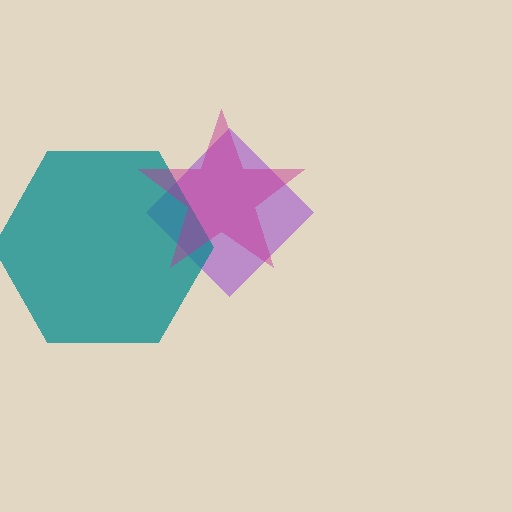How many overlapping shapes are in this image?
There are 3 overlapping shapes in the image.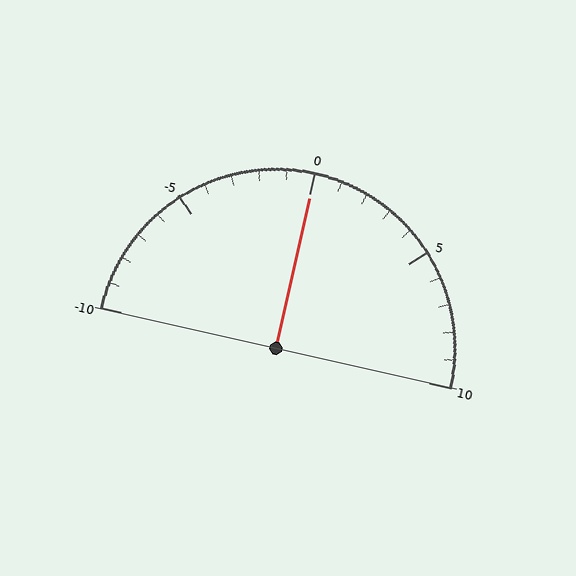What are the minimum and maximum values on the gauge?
The gauge ranges from -10 to 10.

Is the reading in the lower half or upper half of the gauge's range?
The reading is in the upper half of the range (-10 to 10).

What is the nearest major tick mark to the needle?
The nearest major tick mark is 0.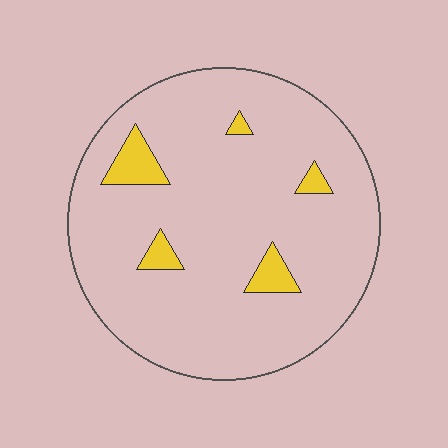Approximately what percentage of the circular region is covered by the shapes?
Approximately 10%.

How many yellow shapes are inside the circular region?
5.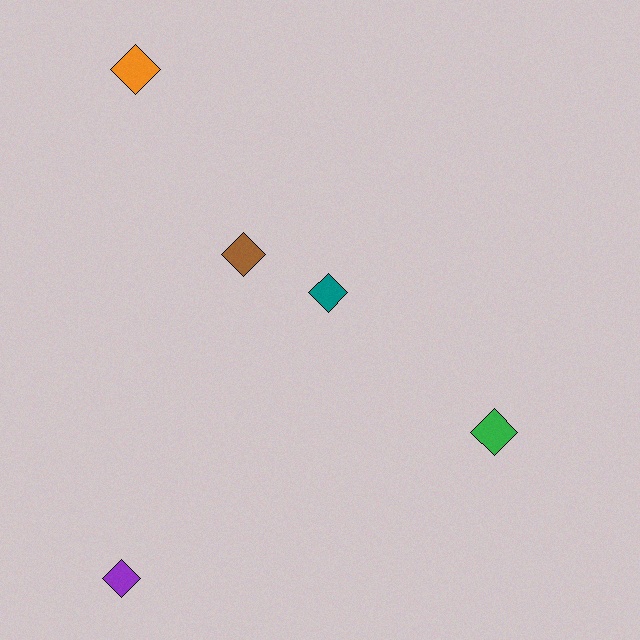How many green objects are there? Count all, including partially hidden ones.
There is 1 green object.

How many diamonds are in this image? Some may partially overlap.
There are 5 diamonds.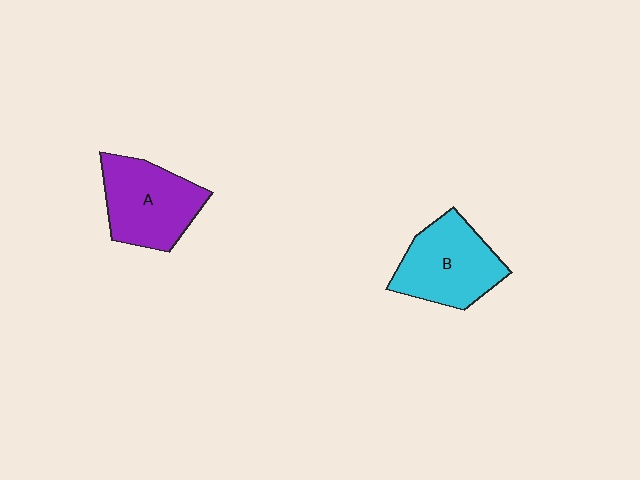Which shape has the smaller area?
Shape B (cyan).